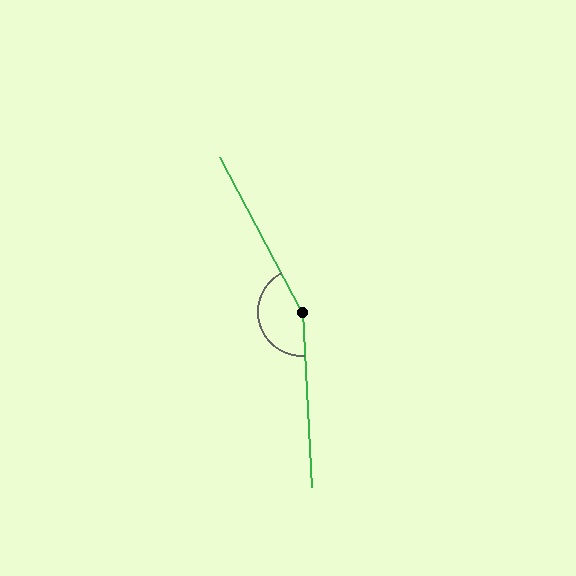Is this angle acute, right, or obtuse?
It is obtuse.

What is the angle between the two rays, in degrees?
Approximately 155 degrees.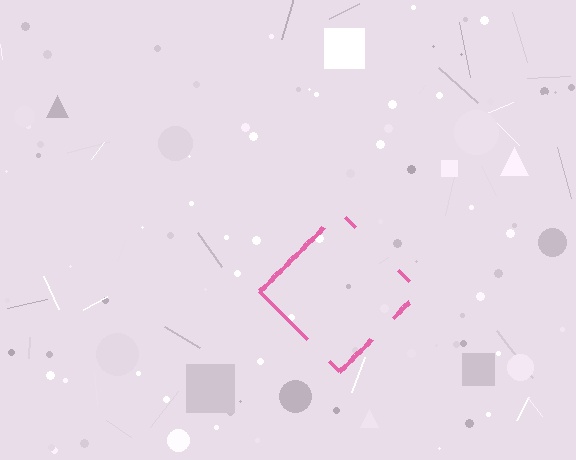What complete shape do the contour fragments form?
The contour fragments form a diamond.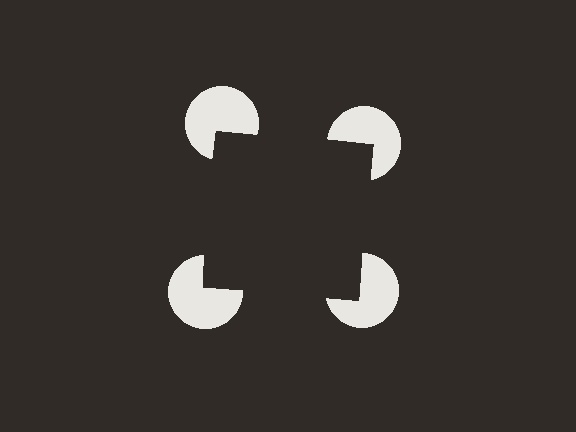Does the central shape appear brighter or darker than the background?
It typically appears slightly darker than the background, even though no actual brightness change is drawn.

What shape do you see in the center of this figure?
An illusory square — its edges are inferred from the aligned wedge cuts in the pac-man discs, not physically drawn.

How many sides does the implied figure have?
4 sides.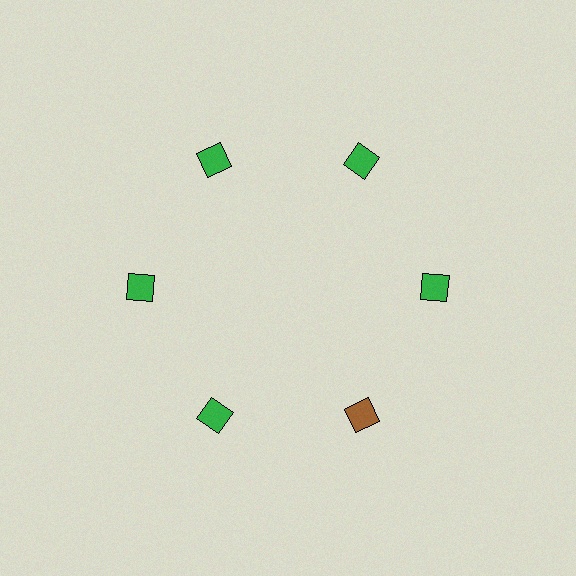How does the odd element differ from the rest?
It has a different color: brown instead of green.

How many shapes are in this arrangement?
There are 6 shapes arranged in a ring pattern.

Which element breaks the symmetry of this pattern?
The brown diamond at roughly the 5 o'clock position breaks the symmetry. All other shapes are green diamonds.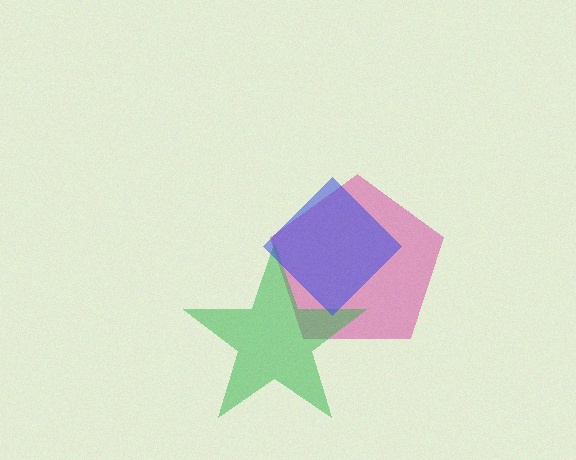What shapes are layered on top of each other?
The layered shapes are: a magenta pentagon, a green star, a blue diamond.